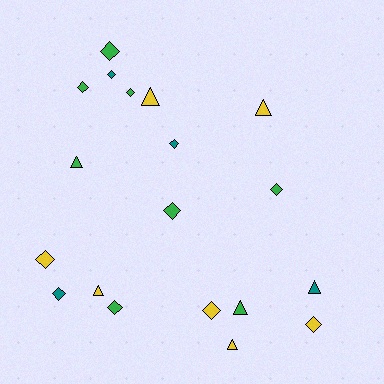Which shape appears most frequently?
Diamond, with 12 objects.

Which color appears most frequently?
Green, with 8 objects.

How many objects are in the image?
There are 19 objects.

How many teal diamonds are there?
There are 3 teal diamonds.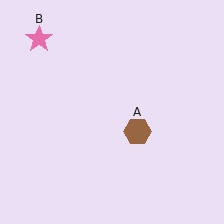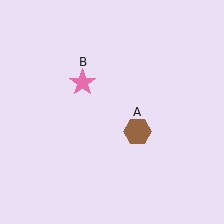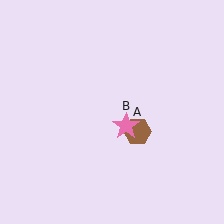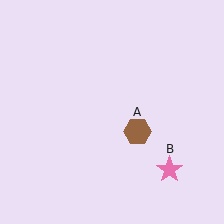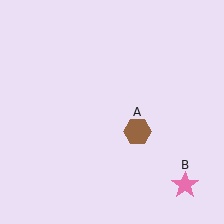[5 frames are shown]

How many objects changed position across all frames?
1 object changed position: pink star (object B).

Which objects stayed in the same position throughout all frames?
Brown hexagon (object A) remained stationary.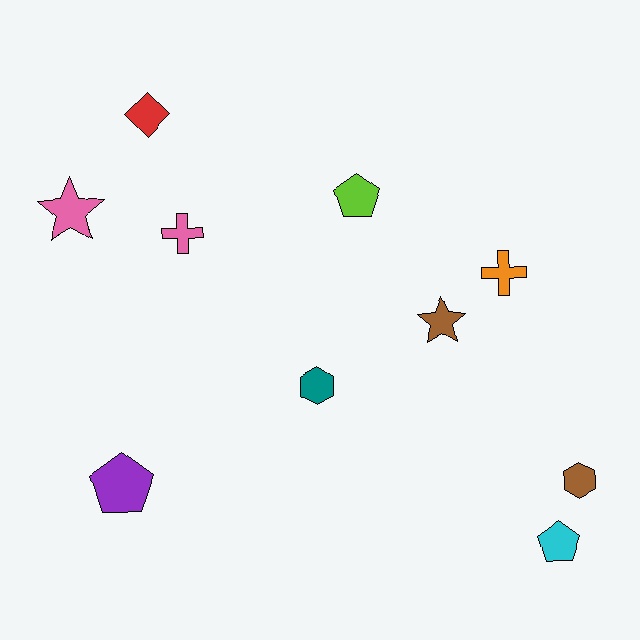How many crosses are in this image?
There are 2 crosses.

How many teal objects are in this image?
There is 1 teal object.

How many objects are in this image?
There are 10 objects.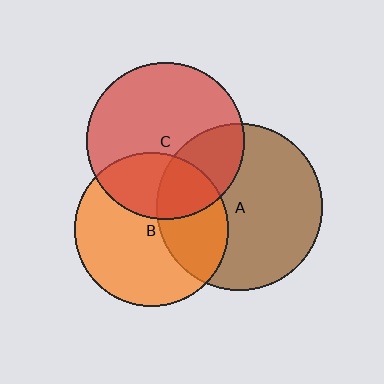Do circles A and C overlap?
Yes.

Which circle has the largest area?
Circle A (brown).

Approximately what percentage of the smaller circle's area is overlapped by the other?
Approximately 30%.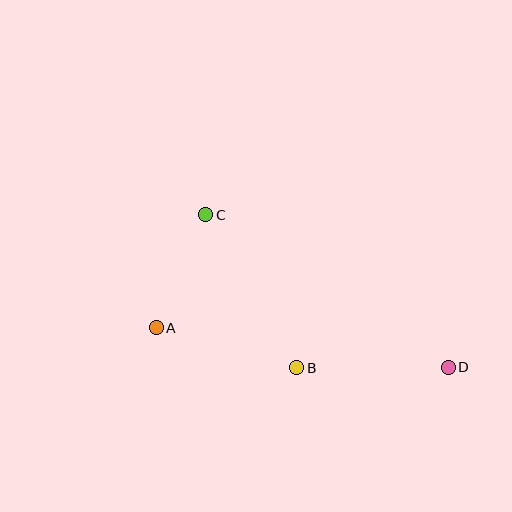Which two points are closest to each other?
Points A and C are closest to each other.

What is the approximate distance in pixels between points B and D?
The distance between B and D is approximately 151 pixels.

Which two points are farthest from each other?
Points A and D are farthest from each other.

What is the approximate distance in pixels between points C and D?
The distance between C and D is approximately 287 pixels.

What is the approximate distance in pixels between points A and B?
The distance between A and B is approximately 146 pixels.